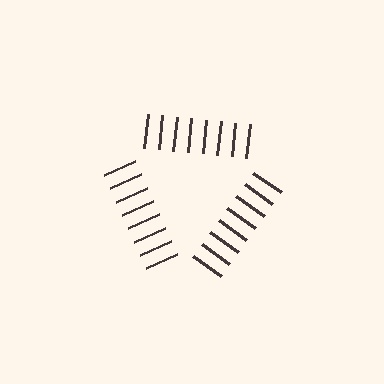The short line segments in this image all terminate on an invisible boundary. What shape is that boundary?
An illusory triangle — the line segments terminate on its edges but no continuous stroke is drawn.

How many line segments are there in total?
24 — 8 along each of the 3 edges.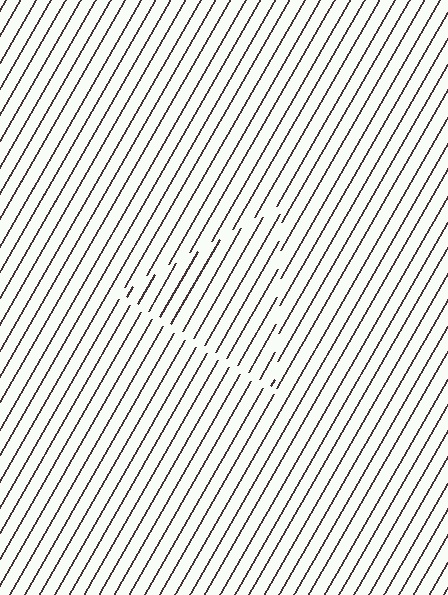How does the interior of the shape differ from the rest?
The interior of the shape contains the same grating, shifted by half a period — the contour is defined by the phase discontinuity where line-ends from the inner and outer gratings abut.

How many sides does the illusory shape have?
3 sides — the line-ends trace a triangle.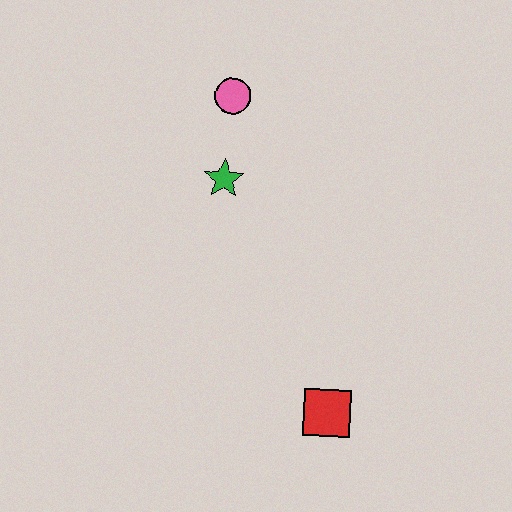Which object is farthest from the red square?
The pink circle is farthest from the red square.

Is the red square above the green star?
No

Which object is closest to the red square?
The green star is closest to the red square.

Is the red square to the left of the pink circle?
No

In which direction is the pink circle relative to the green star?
The pink circle is above the green star.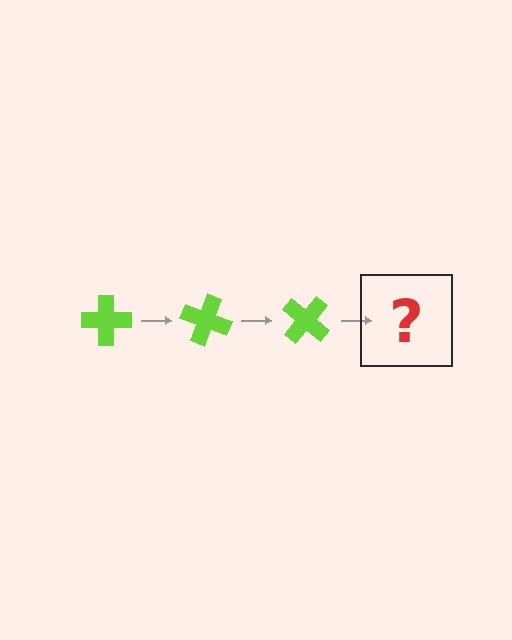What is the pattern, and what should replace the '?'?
The pattern is that the cross rotates 20 degrees each step. The '?' should be a lime cross rotated 60 degrees.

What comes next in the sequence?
The next element should be a lime cross rotated 60 degrees.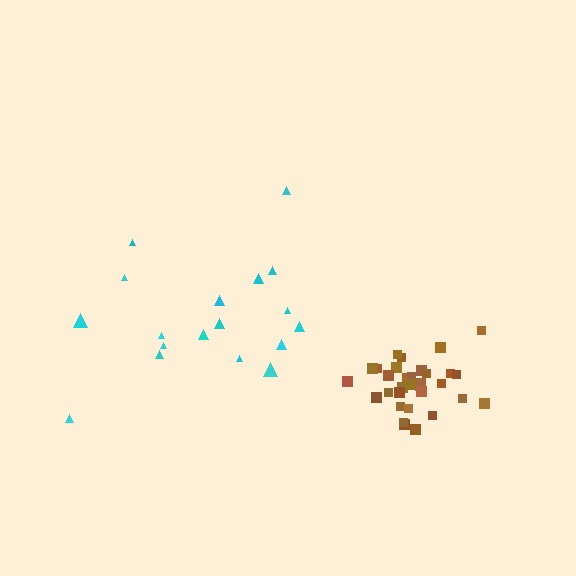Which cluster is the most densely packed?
Brown.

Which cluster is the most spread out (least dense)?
Cyan.